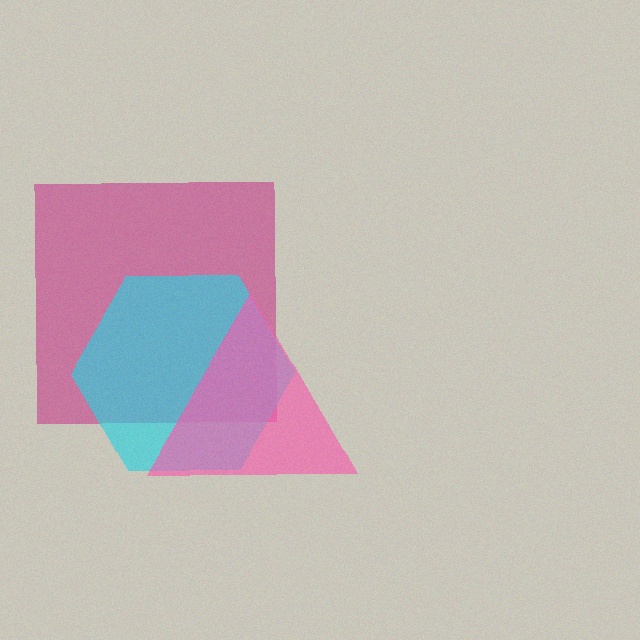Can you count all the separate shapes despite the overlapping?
Yes, there are 3 separate shapes.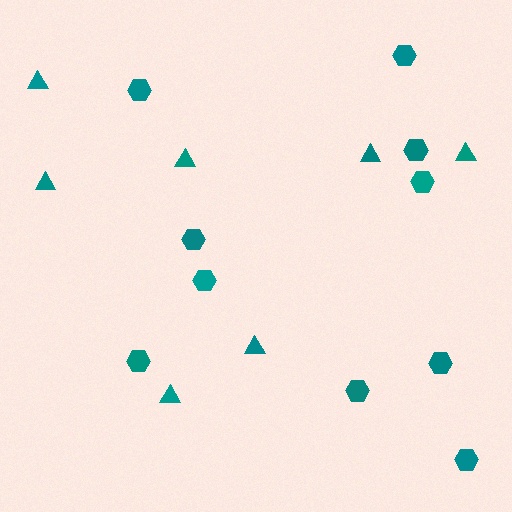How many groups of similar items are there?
There are 2 groups: one group of hexagons (10) and one group of triangles (7).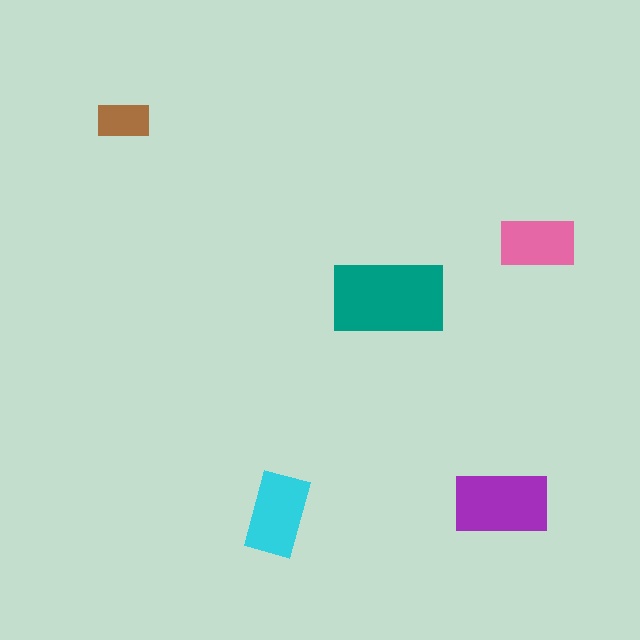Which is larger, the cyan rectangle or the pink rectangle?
The cyan one.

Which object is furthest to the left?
The brown rectangle is leftmost.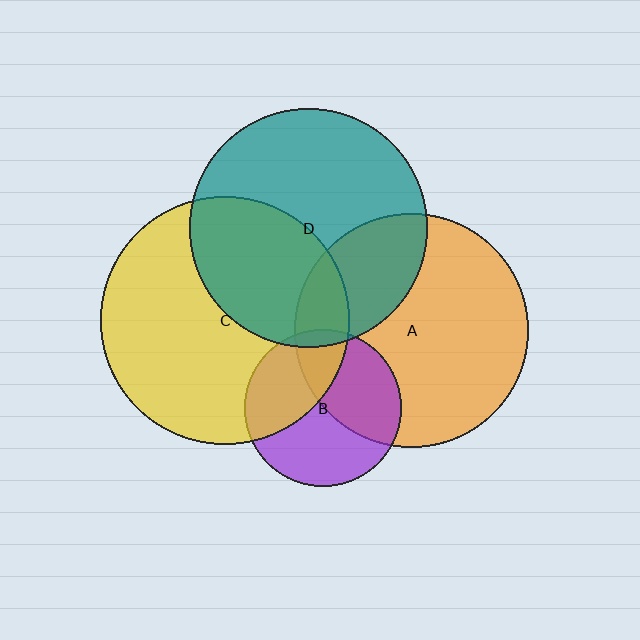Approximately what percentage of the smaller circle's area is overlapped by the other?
Approximately 40%.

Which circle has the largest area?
Circle C (yellow).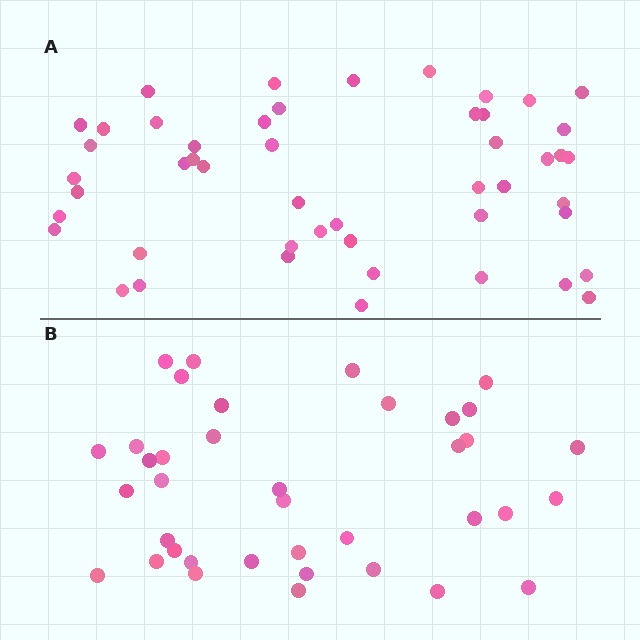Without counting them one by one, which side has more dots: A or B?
Region A (the top region) has more dots.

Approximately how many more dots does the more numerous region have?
Region A has roughly 12 or so more dots than region B.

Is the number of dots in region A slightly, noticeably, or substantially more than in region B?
Region A has noticeably more, but not dramatically so. The ratio is roughly 1.3 to 1.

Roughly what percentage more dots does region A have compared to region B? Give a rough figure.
About 30% more.